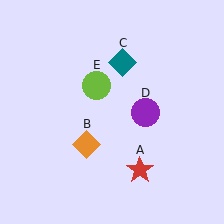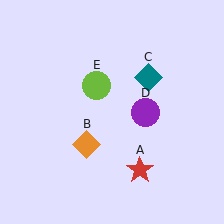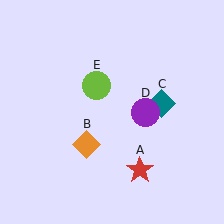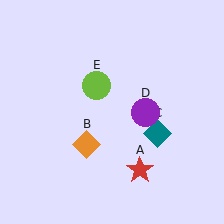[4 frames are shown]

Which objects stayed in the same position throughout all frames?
Red star (object A) and orange diamond (object B) and purple circle (object D) and lime circle (object E) remained stationary.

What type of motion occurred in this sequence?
The teal diamond (object C) rotated clockwise around the center of the scene.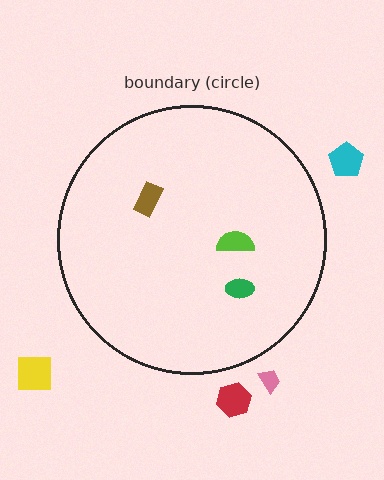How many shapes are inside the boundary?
3 inside, 4 outside.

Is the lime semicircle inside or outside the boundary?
Inside.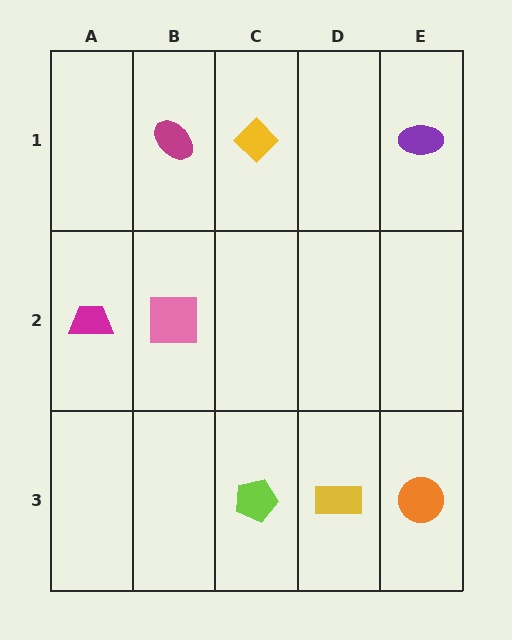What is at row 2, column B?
A pink square.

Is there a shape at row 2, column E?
No, that cell is empty.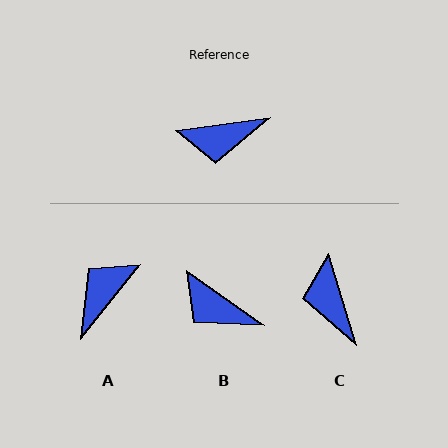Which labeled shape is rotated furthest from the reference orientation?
A, about 136 degrees away.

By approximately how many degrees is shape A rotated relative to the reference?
Approximately 136 degrees clockwise.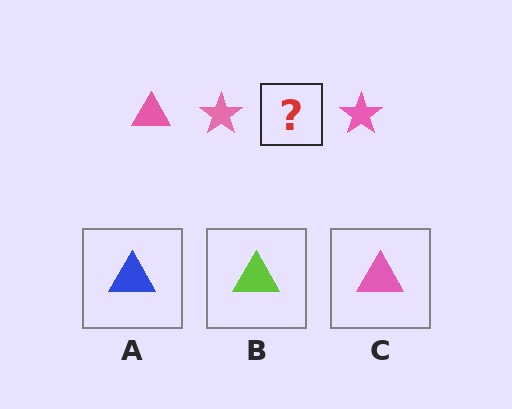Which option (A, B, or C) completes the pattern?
C.